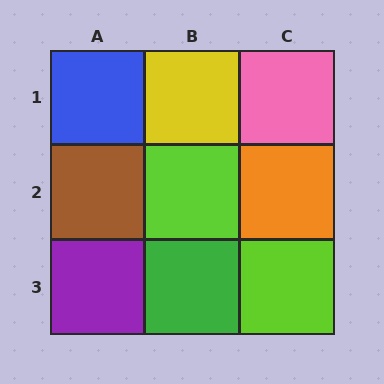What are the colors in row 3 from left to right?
Purple, green, lime.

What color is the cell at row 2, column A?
Brown.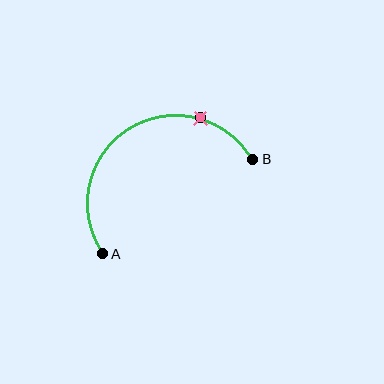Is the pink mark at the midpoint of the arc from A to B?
No. The pink mark lies on the arc but is closer to endpoint B. The arc midpoint would be at the point on the curve equidistant along the arc from both A and B.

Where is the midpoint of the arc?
The arc midpoint is the point on the curve farthest from the straight line joining A and B. It sits above that line.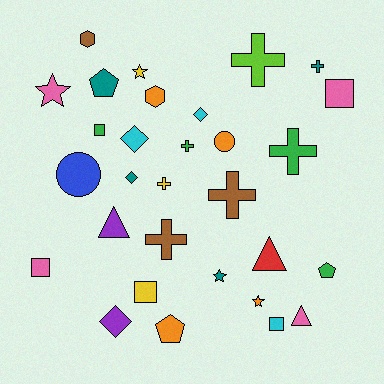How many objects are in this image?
There are 30 objects.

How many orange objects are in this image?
There are 4 orange objects.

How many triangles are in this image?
There are 3 triangles.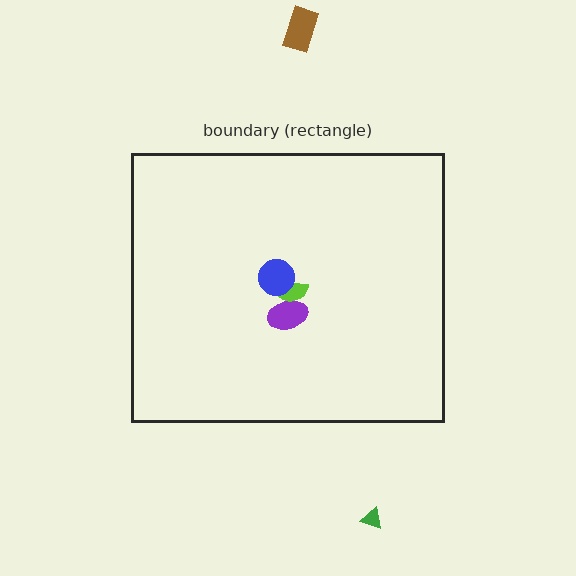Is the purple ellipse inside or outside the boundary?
Inside.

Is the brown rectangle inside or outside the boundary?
Outside.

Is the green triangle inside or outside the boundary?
Outside.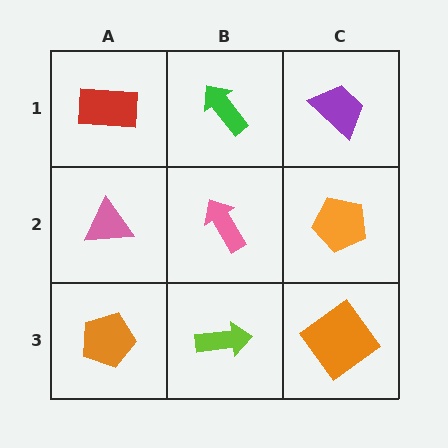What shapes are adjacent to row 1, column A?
A pink triangle (row 2, column A), a green arrow (row 1, column B).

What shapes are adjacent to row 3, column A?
A pink triangle (row 2, column A), a lime arrow (row 3, column B).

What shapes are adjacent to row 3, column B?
A pink arrow (row 2, column B), an orange pentagon (row 3, column A), an orange diamond (row 3, column C).